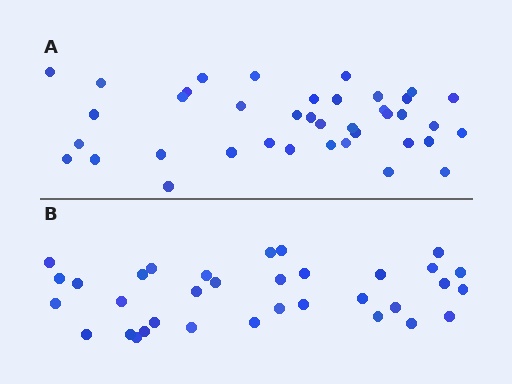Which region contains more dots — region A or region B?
Region A (the top region) has more dots.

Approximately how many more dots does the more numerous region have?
Region A has about 5 more dots than region B.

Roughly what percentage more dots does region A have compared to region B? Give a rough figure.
About 15% more.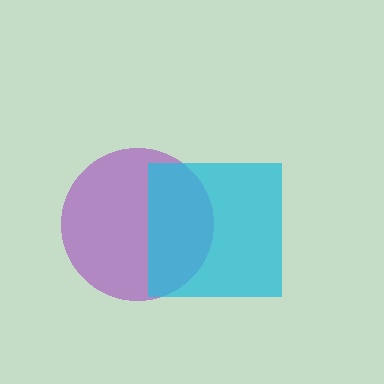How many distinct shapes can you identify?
There are 2 distinct shapes: a purple circle, a cyan square.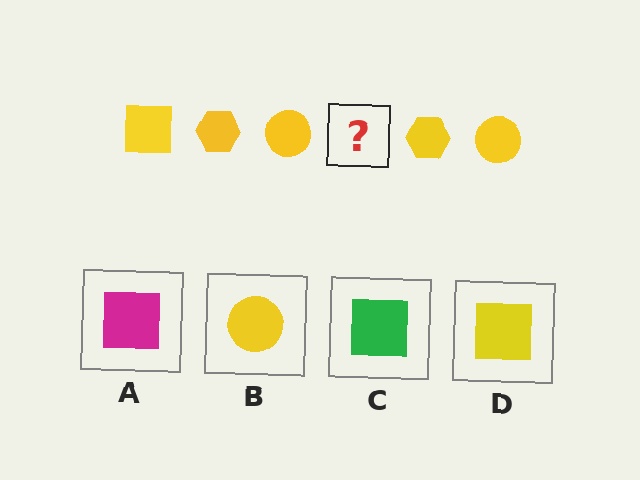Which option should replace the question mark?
Option D.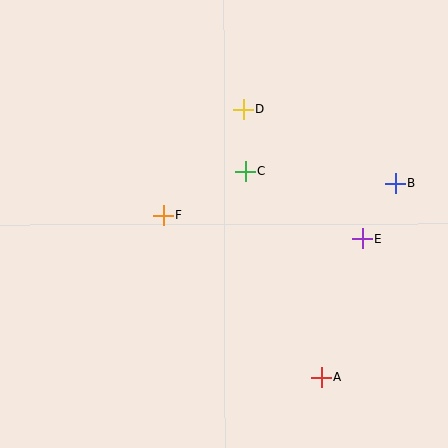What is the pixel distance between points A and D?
The distance between A and D is 279 pixels.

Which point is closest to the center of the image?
Point C at (245, 171) is closest to the center.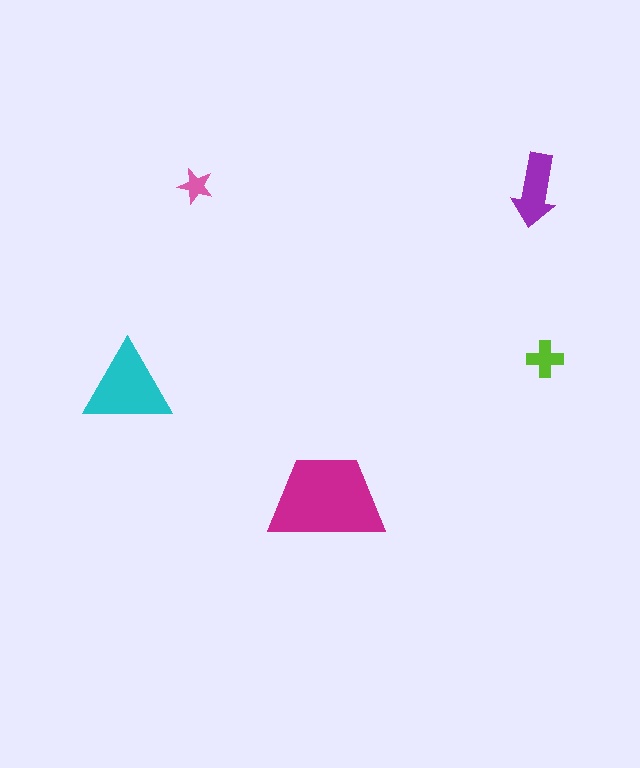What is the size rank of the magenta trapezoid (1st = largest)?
1st.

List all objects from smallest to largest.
The pink star, the lime cross, the purple arrow, the cyan triangle, the magenta trapezoid.